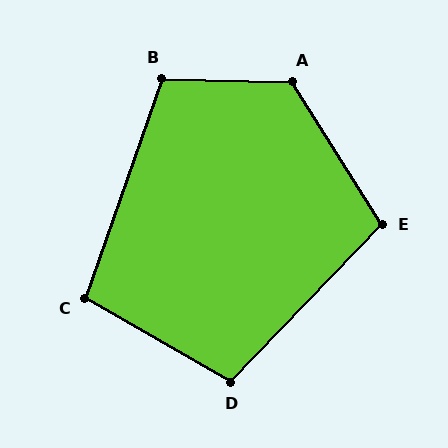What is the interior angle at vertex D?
Approximately 104 degrees (obtuse).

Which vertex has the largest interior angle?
A, at approximately 123 degrees.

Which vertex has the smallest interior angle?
C, at approximately 100 degrees.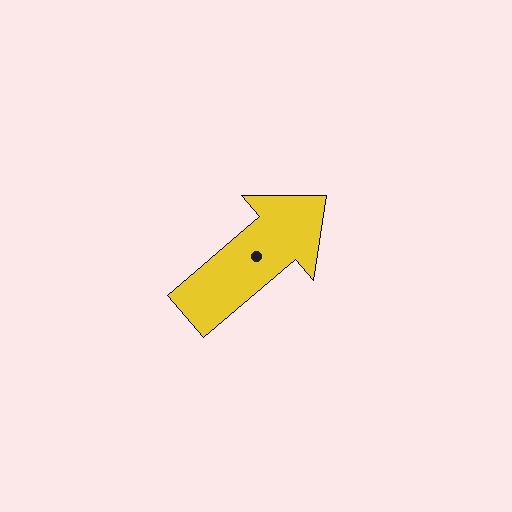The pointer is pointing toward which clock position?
Roughly 2 o'clock.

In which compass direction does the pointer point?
Northeast.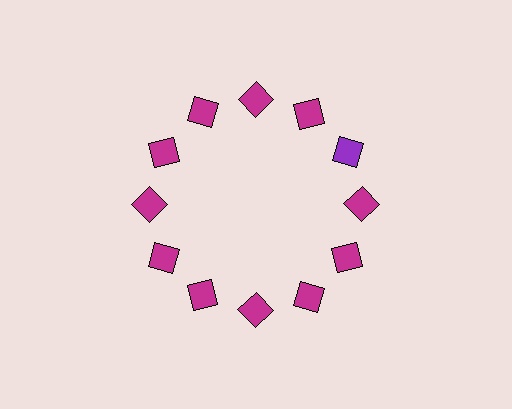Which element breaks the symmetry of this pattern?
The purple square at roughly the 2 o'clock position breaks the symmetry. All other shapes are magenta squares.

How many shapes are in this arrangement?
There are 12 shapes arranged in a ring pattern.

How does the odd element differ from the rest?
It has a different color: purple instead of magenta.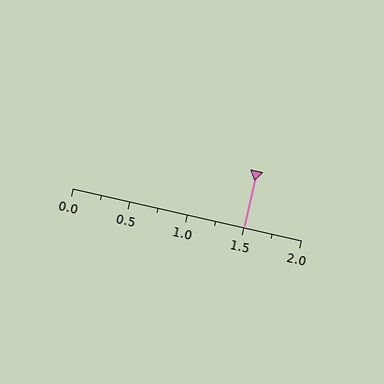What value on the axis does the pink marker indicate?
The marker indicates approximately 1.5.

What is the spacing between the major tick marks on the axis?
The major ticks are spaced 0.5 apart.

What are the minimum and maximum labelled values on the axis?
The axis runs from 0.0 to 2.0.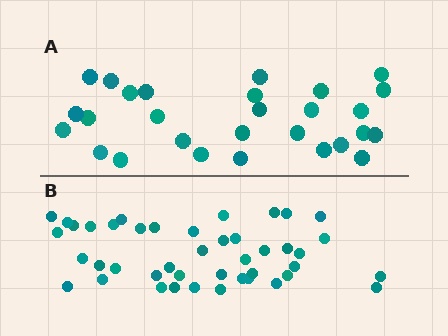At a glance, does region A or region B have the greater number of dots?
Region B (the bottom region) has more dots.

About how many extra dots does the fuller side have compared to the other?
Region B has approximately 15 more dots than region A.